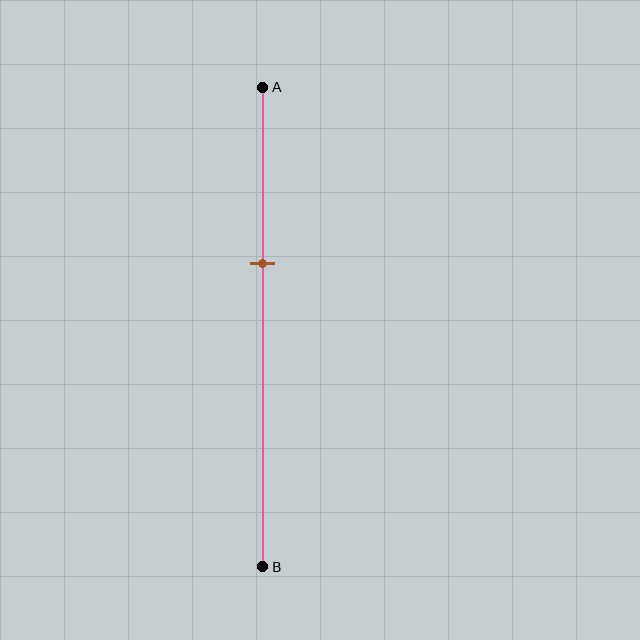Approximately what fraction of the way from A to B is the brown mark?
The brown mark is approximately 35% of the way from A to B.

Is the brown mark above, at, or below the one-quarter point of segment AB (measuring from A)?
The brown mark is below the one-quarter point of segment AB.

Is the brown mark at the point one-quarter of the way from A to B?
No, the mark is at about 35% from A, not at the 25% one-quarter point.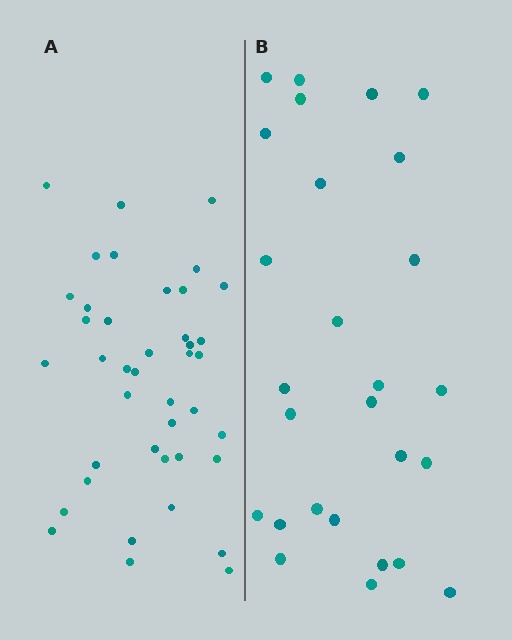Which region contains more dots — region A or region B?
Region A (the left region) has more dots.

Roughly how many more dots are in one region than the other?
Region A has approximately 15 more dots than region B.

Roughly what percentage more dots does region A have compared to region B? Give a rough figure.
About 50% more.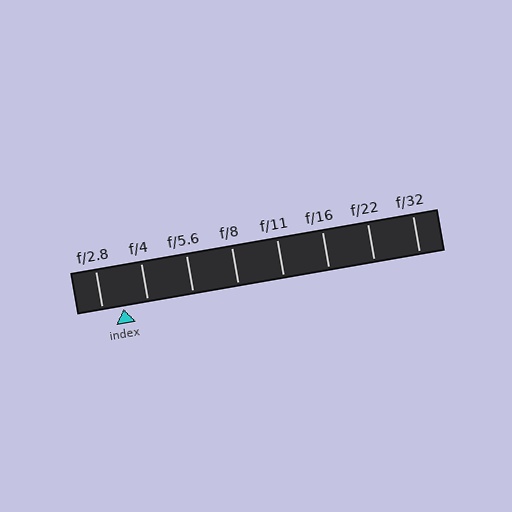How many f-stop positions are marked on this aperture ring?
There are 8 f-stop positions marked.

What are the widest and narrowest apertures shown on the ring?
The widest aperture shown is f/2.8 and the narrowest is f/32.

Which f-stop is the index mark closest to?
The index mark is closest to f/2.8.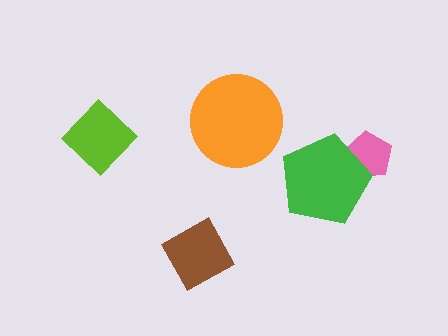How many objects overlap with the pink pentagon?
1 object overlaps with the pink pentagon.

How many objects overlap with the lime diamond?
0 objects overlap with the lime diamond.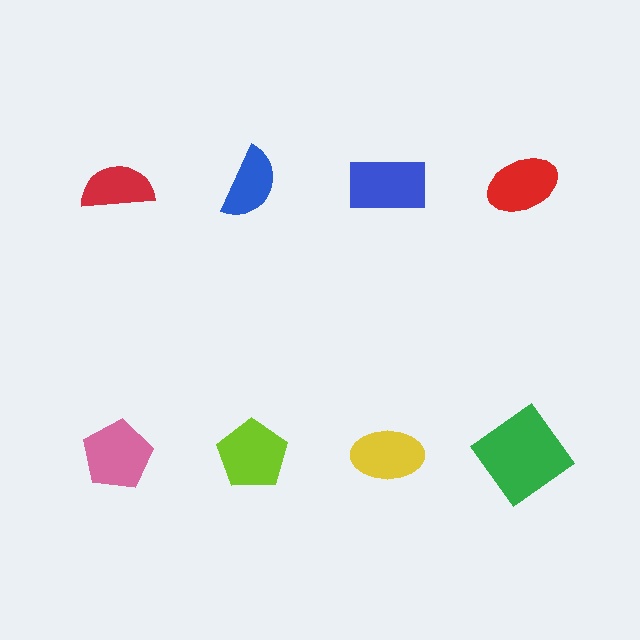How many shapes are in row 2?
4 shapes.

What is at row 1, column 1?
A red semicircle.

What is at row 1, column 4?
A red ellipse.